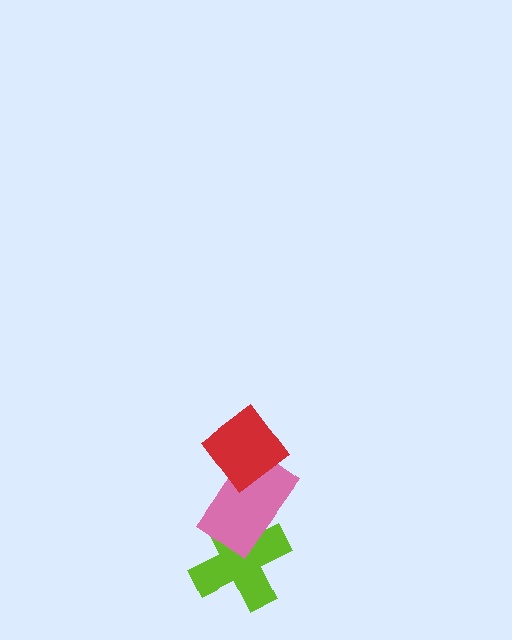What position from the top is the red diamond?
The red diamond is 1st from the top.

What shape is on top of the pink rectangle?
The red diamond is on top of the pink rectangle.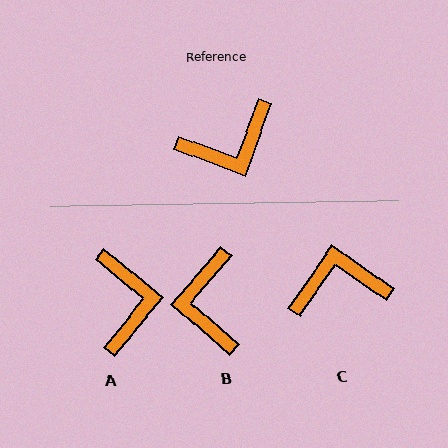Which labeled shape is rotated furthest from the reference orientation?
C, about 165 degrees away.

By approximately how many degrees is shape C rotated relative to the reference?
Approximately 165 degrees counter-clockwise.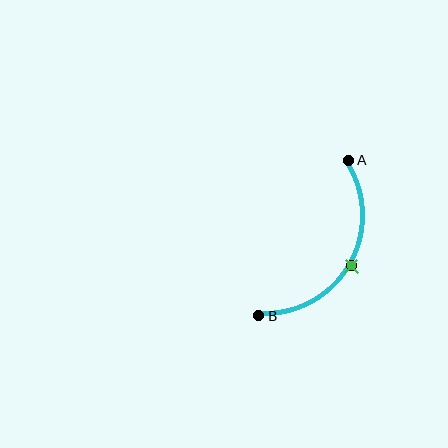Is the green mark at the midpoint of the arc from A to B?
Yes. The green mark lies on the arc at equal arc-length from both A and B — it is the arc midpoint.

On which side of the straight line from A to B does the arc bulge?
The arc bulges to the right of the straight line connecting A and B.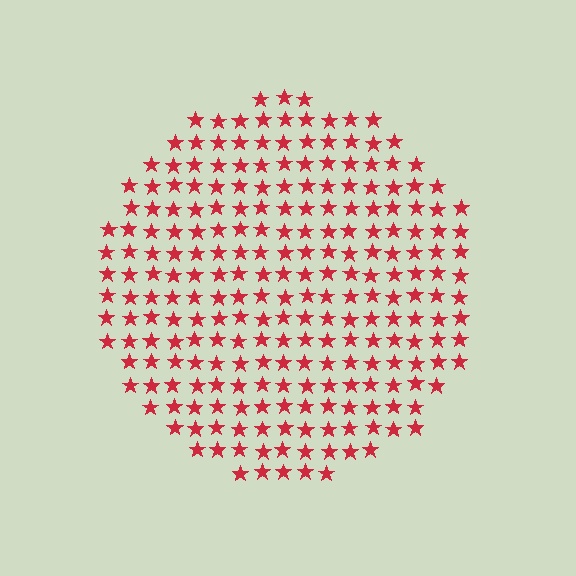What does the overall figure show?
The overall figure shows a circle.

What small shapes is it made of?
It is made of small stars.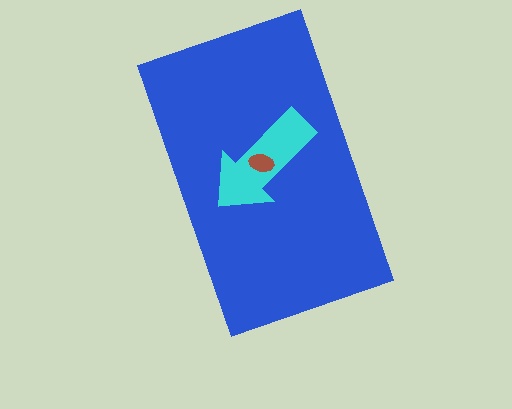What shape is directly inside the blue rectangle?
The cyan arrow.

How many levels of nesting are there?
3.